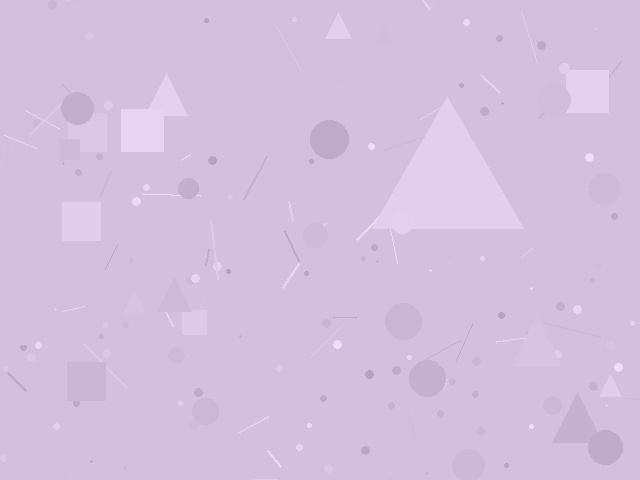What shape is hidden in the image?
A triangle is hidden in the image.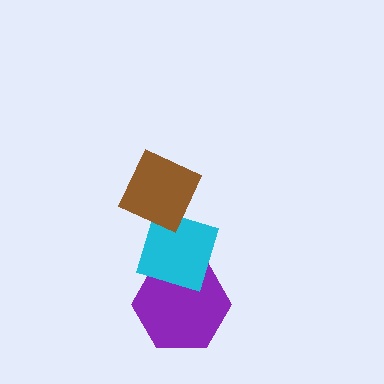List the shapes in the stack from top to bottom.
From top to bottom: the brown diamond, the cyan diamond, the purple hexagon.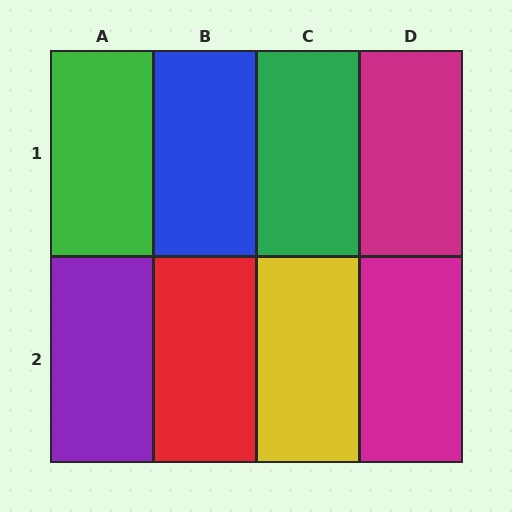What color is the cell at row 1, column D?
Magenta.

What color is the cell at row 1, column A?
Green.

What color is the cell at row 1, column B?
Blue.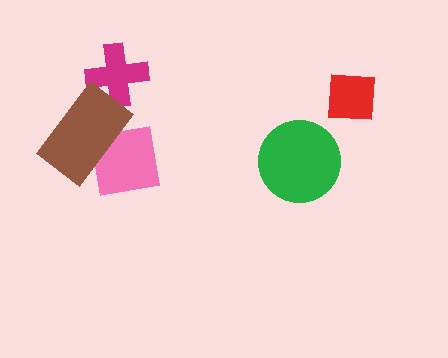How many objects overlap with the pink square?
1 object overlaps with the pink square.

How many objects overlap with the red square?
0 objects overlap with the red square.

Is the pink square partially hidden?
Yes, it is partially covered by another shape.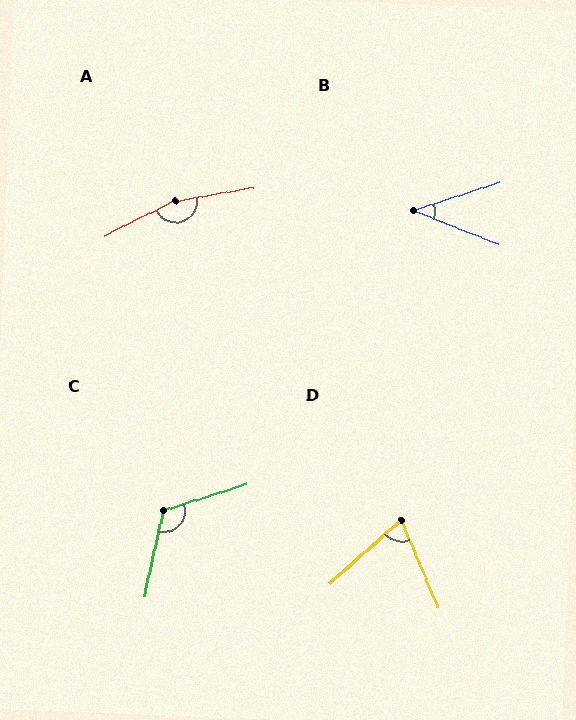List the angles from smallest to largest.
B (39°), D (72°), C (120°), A (164°).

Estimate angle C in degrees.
Approximately 120 degrees.